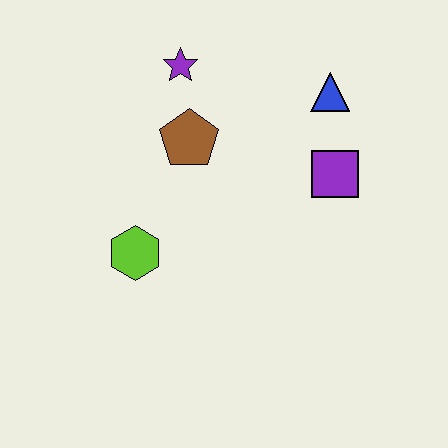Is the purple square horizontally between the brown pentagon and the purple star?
No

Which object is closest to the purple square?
The blue triangle is closest to the purple square.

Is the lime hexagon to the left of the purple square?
Yes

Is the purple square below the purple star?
Yes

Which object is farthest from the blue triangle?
The lime hexagon is farthest from the blue triangle.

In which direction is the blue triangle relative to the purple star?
The blue triangle is to the right of the purple star.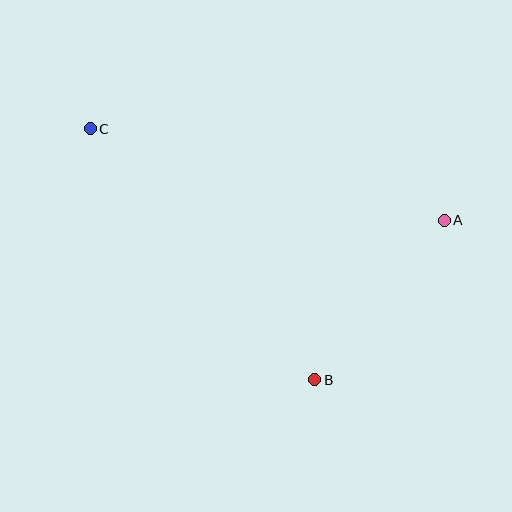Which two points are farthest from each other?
Points A and C are farthest from each other.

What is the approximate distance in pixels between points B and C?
The distance between B and C is approximately 336 pixels.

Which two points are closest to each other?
Points A and B are closest to each other.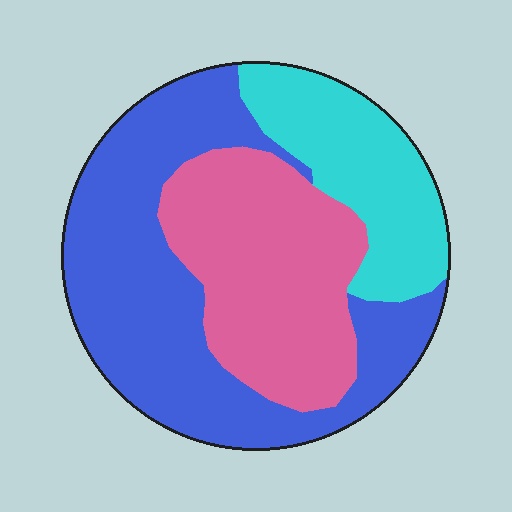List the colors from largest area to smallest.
From largest to smallest: blue, pink, cyan.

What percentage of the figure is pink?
Pink covers about 30% of the figure.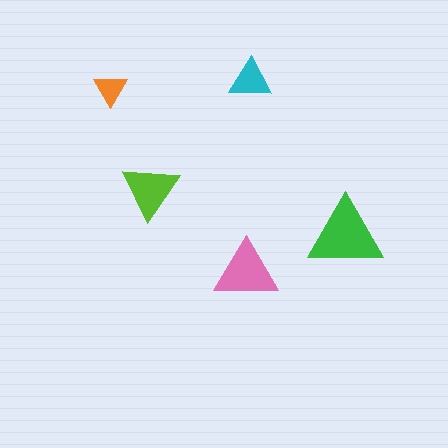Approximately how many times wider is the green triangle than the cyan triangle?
About 2 times wider.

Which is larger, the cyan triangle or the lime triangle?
The lime one.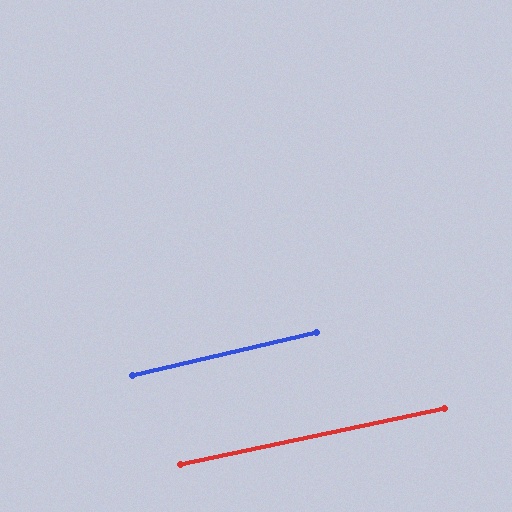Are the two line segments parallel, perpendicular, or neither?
Parallel — their directions differ by only 1.4°.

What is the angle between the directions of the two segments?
Approximately 1 degree.